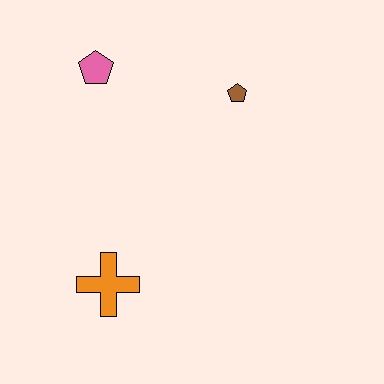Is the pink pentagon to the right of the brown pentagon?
No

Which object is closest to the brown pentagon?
The pink pentagon is closest to the brown pentagon.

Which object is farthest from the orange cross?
The brown pentagon is farthest from the orange cross.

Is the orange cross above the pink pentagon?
No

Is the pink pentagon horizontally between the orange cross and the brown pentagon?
No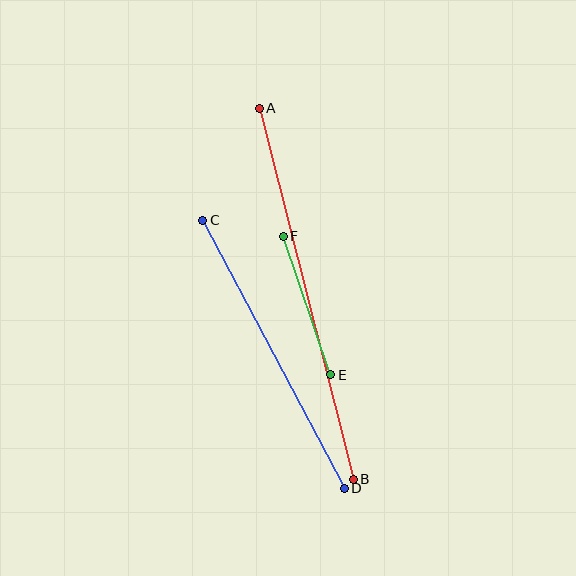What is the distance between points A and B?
The distance is approximately 383 pixels.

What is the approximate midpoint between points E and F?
The midpoint is at approximately (307, 306) pixels.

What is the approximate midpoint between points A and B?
The midpoint is at approximately (306, 294) pixels.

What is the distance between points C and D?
The distance is approximately 303 pixels.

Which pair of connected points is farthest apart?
Points A and B are farthest apart.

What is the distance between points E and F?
The distance is approximately 147 pixels.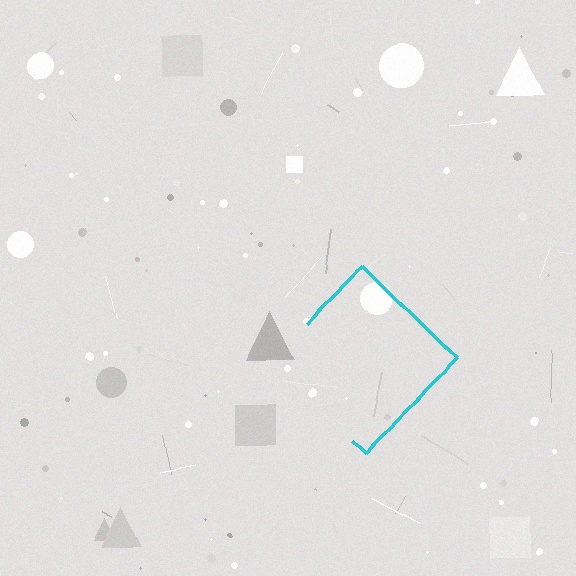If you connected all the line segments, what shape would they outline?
They would outline a diamond.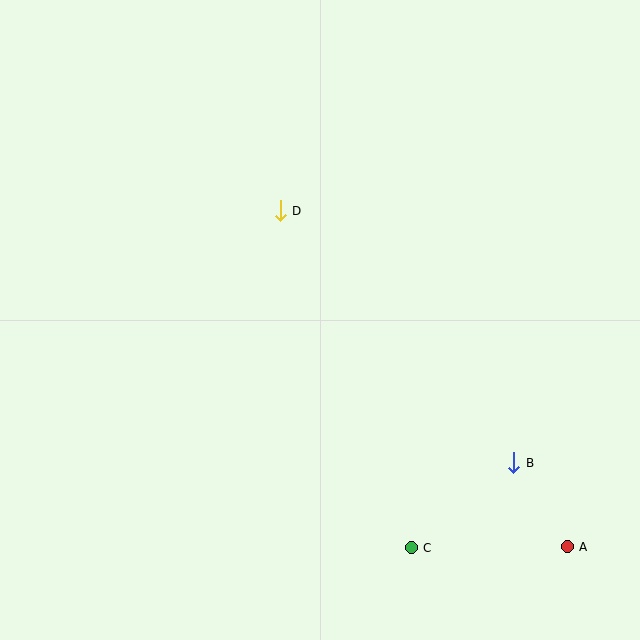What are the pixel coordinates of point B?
Point B is at (514, 463).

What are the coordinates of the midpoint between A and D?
The midpoint between A and D is at (424, 379).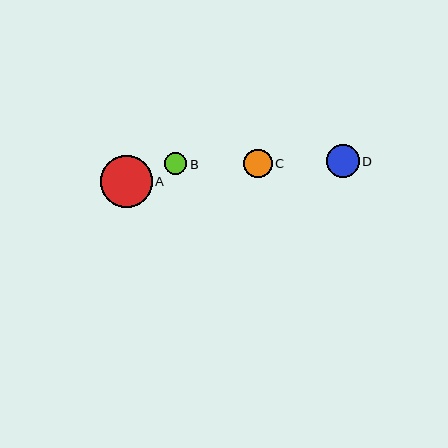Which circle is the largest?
Circle A is the largest with a size of approximately 52 pixels.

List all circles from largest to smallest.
From largest to smallest: A, D, C, B.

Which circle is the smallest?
Circle B is the smallest with a size of approximately 23 pixels.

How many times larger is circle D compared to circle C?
Circle D is approximately 1.2 times the size of circle C.